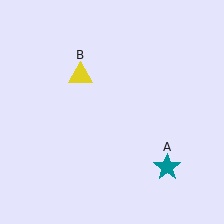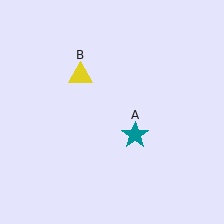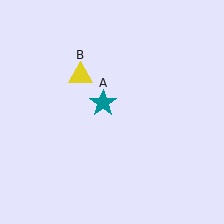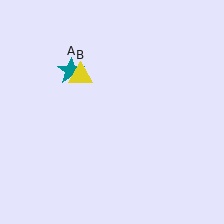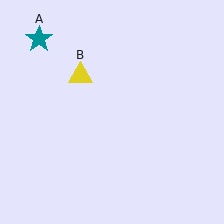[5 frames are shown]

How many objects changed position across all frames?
1 object changed position: teal star (object A).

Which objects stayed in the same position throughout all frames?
Yellow triangle (object B) remained stationary.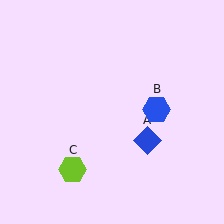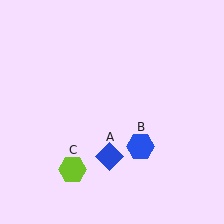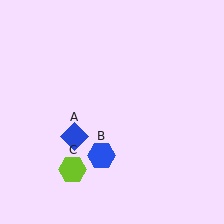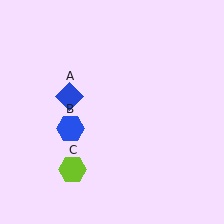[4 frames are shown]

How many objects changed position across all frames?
2 objects changed position: blue diamond (object A), blue hexagon (object B).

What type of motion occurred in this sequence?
The blue diamond (object A), blue hexagon (object B) rotated clockwise around the center of the scene.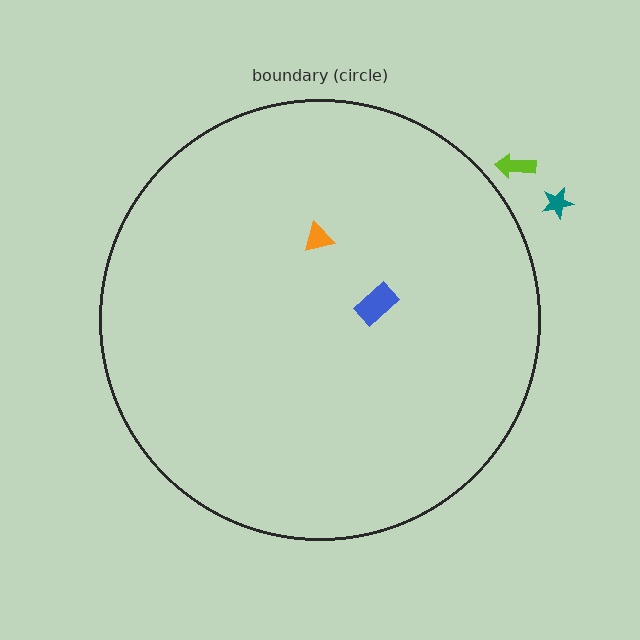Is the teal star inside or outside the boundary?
Outside.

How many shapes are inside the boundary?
2 inside, 2 outside.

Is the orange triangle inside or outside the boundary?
Inside.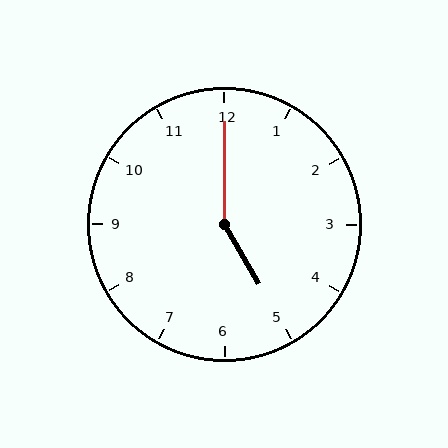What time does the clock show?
5:00.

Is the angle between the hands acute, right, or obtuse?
It is obtuse.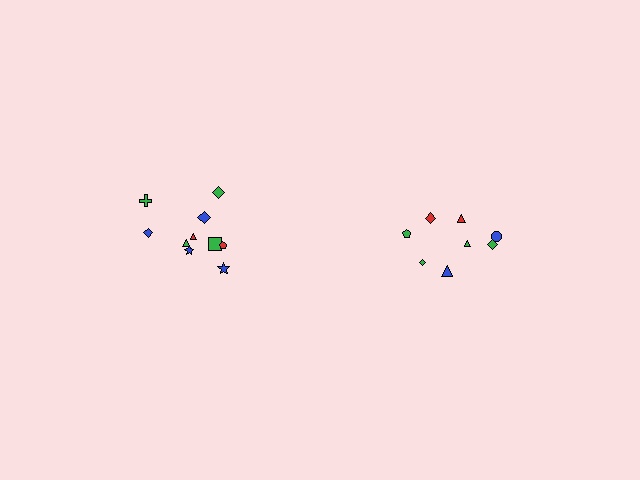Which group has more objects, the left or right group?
The left group.